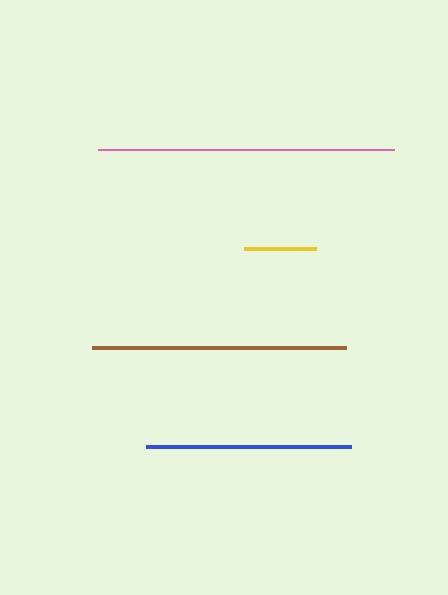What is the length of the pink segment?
The pink segment is approximately 296 pixels long.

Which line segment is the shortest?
The yellow line is the shortest at approximately 72 pixels.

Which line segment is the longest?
The pink line is the longest at approximately 296 pixels.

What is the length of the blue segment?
The blue segment is approximately 205 pixels long.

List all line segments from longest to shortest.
From longest to shortest: pink, brown, blue, yellow.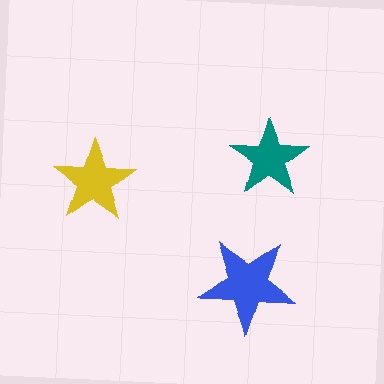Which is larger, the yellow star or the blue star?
The blue one.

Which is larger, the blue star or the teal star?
The blue one.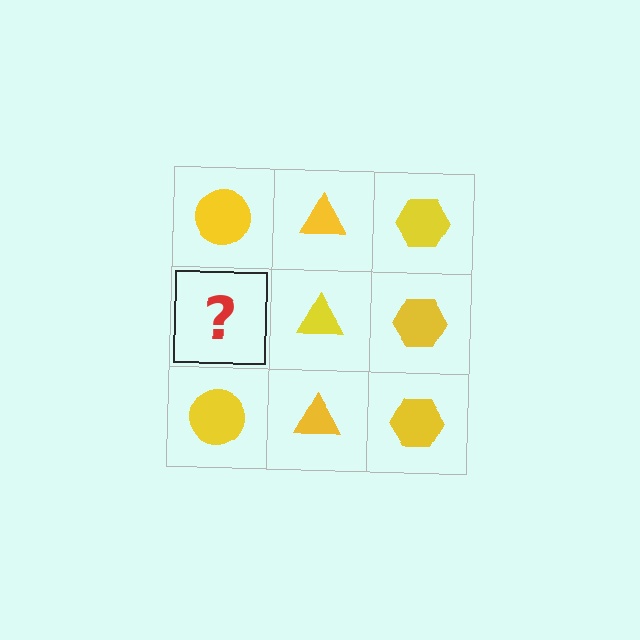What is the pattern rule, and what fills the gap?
The rule is that each column has a consistent shape. The gap should be filled with a yellow circle.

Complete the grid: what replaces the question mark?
The question mark should be replaced with a yellow circle.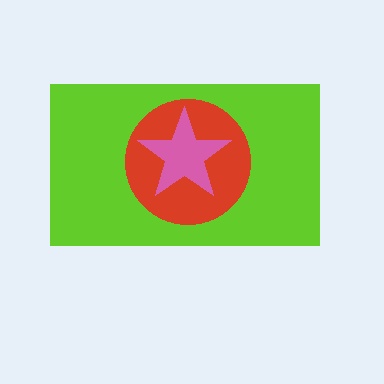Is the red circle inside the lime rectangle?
Yes.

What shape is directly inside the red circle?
The pink star.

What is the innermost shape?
The pink star.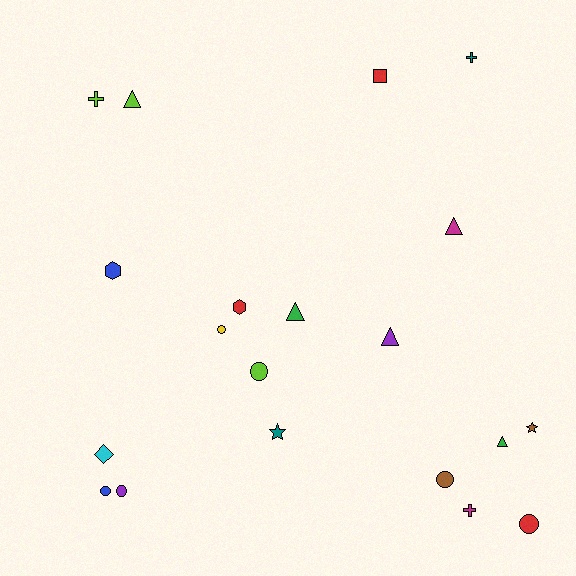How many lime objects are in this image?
There are 3 lime objects.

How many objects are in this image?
There are 20 objects.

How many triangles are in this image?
There are 5 triangles.